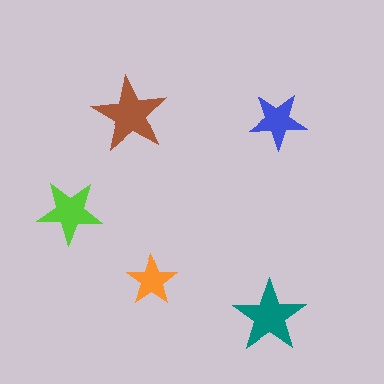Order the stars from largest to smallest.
the brown one, the teal one, the lime one, the blue one, the orange one.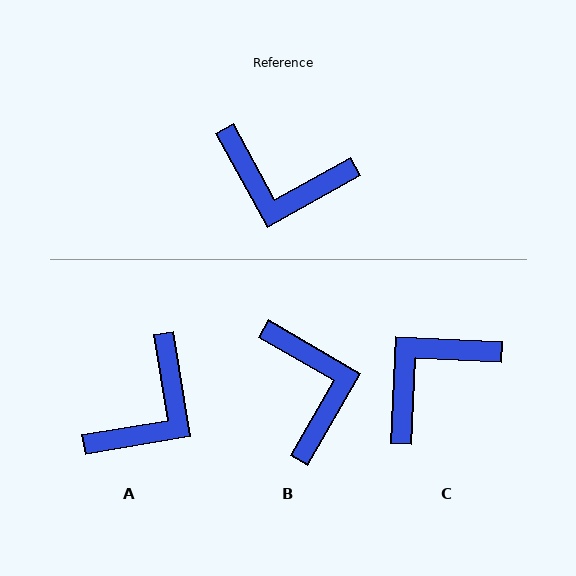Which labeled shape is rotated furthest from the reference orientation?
C, about 121 degrees away.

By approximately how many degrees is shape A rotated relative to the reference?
Approximately 70 degrees counter-clockwise.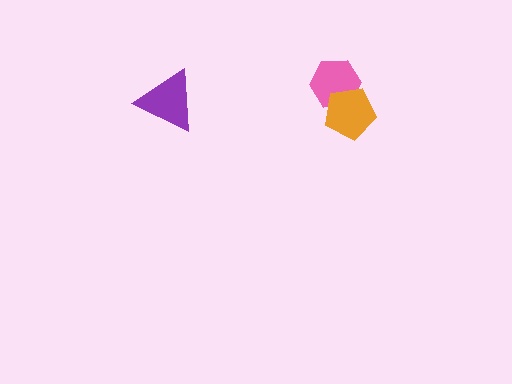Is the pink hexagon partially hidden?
Yes, it is partially covered by another shape.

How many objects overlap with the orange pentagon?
1 object overlaps with the orange pentagon.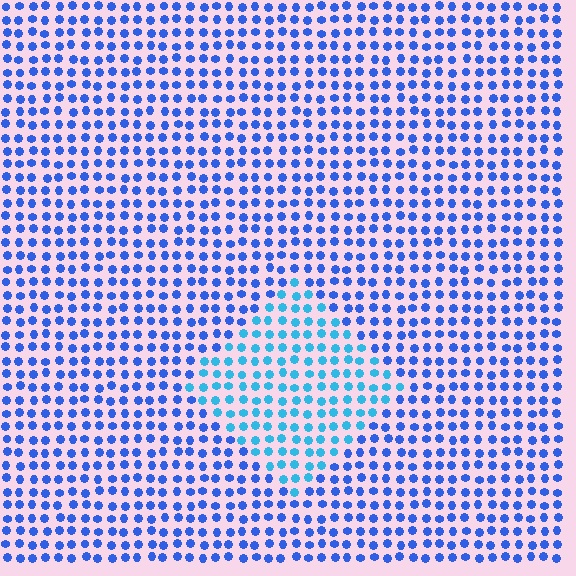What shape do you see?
I see a diamond.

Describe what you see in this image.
The image is filled with small blue elements in a uniform arrangement. A diamond-shaped region is visible where the elements are tinted to a slightly different hue, forming a subtle color boundary.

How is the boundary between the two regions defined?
The boundary is defined purely by a slight shift in hue (about 30 degrees). Spacing, size, and orientation are identical on both sides.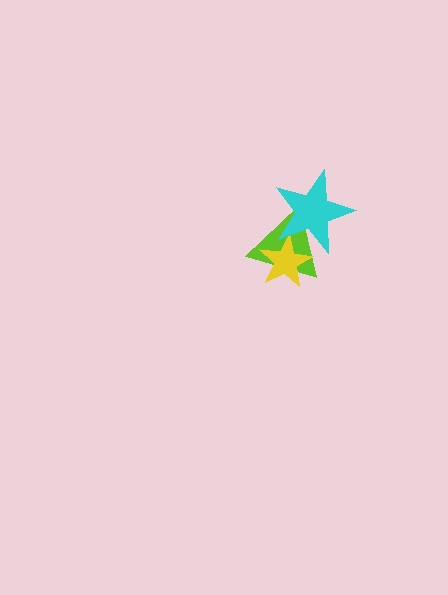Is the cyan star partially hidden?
No, no other shape covers it.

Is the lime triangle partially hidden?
Yes, it is partially covered by another shape.